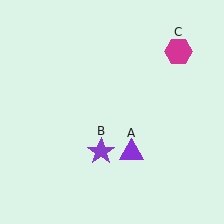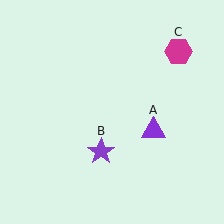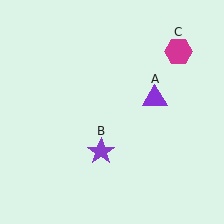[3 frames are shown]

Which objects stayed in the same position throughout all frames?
Purple star (object B) and magenta hexagon (object C) remained stationary.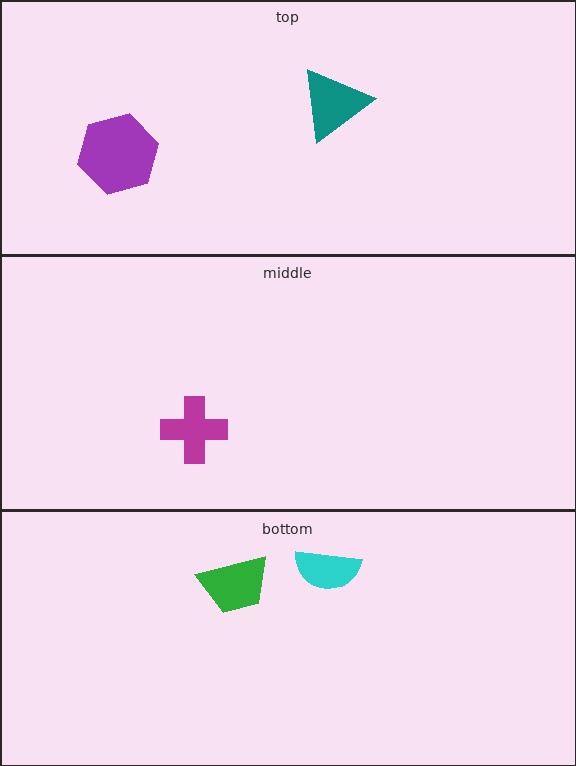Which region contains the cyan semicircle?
The bottom region.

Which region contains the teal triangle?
The top region.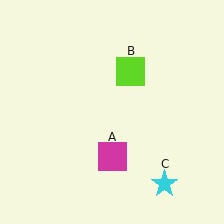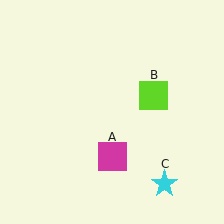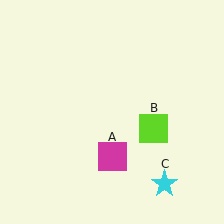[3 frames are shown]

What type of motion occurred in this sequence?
The lime square (object B) rotated clockwise around the center of the scene.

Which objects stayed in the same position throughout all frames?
Magenta square (object A) and cyan star (object C) remained stationary.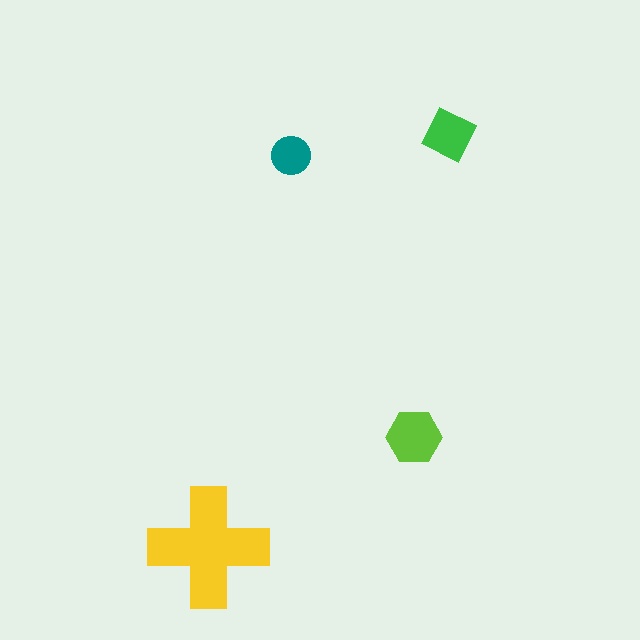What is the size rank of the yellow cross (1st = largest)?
1st.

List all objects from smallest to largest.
The teal circle, the green diamond, the lime hexagon, the yellow cross.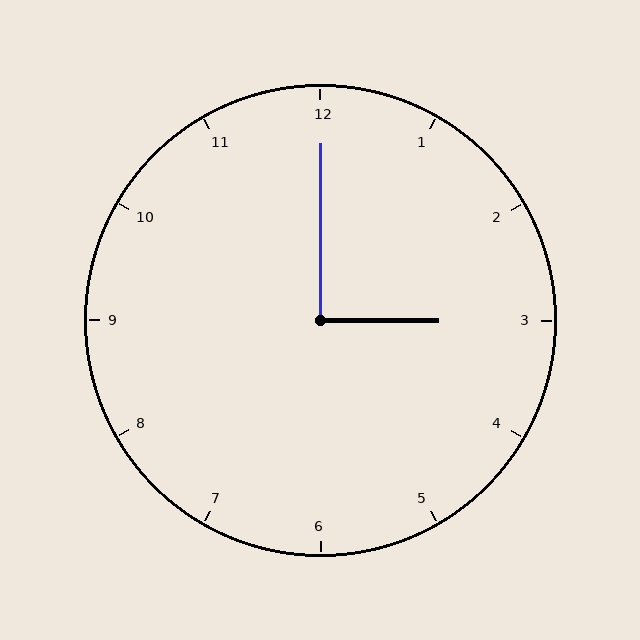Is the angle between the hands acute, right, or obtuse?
It is right.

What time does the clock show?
3:00.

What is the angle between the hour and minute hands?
Approximately 90 degrees.